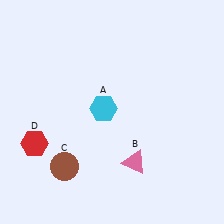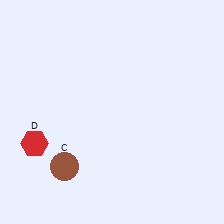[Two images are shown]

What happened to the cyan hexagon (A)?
The cyan hexagon (A) was removed in Image 2. It was in the top-left area of Image 1.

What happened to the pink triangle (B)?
The pink triangle (B) was removed in Image 2. It was in the bottom-right area of Image 1.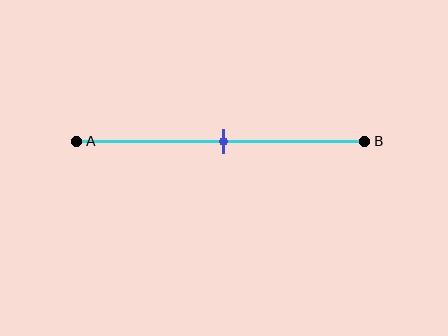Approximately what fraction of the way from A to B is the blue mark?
The blue mark is approximately 50% of the way from A to B.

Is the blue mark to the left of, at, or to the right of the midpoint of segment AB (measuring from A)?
The blue mark is approximately at the midpoint of segment AB.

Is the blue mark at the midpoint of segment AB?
Yes, the mark is approximately at the midpoint.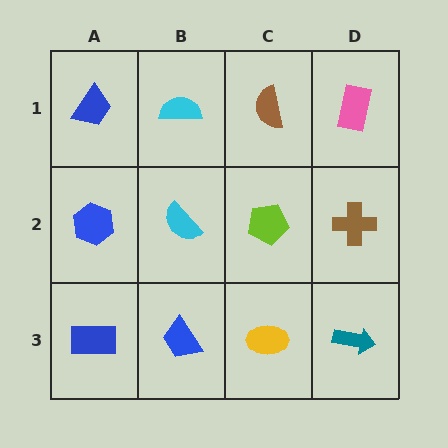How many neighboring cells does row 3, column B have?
3.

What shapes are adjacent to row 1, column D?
A brown cross (row 2, column D), a brown semicircle (row 1, column C).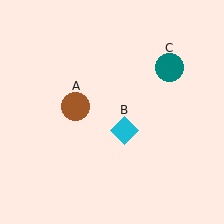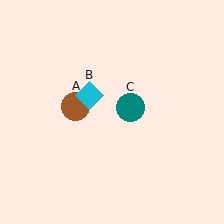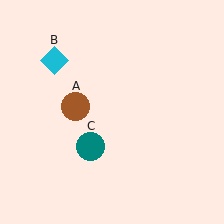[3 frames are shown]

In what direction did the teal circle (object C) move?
The teal circle (object C) moved down and to the left.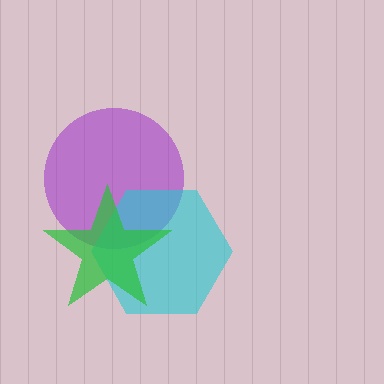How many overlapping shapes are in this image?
There are 3 overlapping shapes in the image.